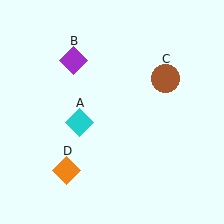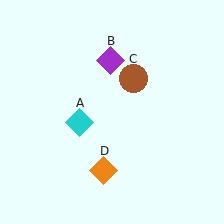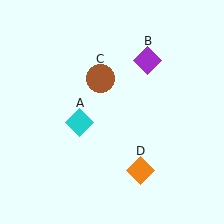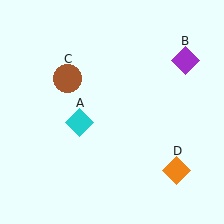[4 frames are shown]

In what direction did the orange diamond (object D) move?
The orange diamond (object D) moved right.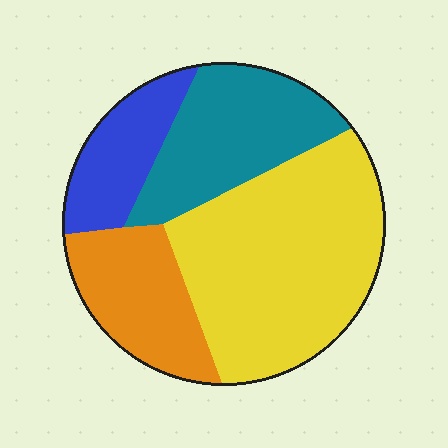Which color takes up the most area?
Yellow, at roughly 45%.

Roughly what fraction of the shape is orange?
Orange covers roughly 20% of the shape.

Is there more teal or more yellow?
Yellow.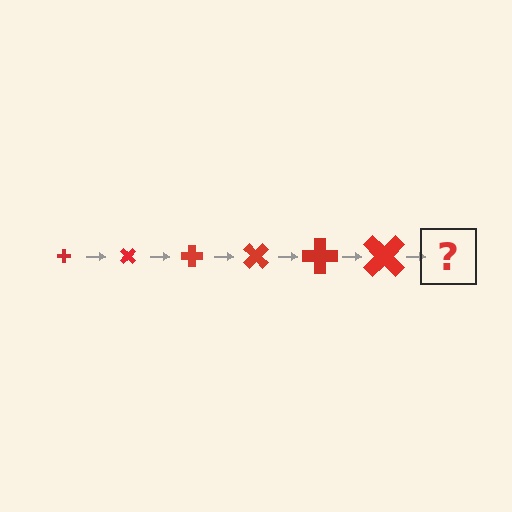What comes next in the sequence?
The next element should be a cross, larger than the previous one and rotated 270 degrees from the start.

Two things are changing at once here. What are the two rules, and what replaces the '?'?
The two rules are that the cross grows larger each step and it rotates 45 degrees each step. The '?' should be a cross, larger than the previous one and rotated 270 degrees from the start.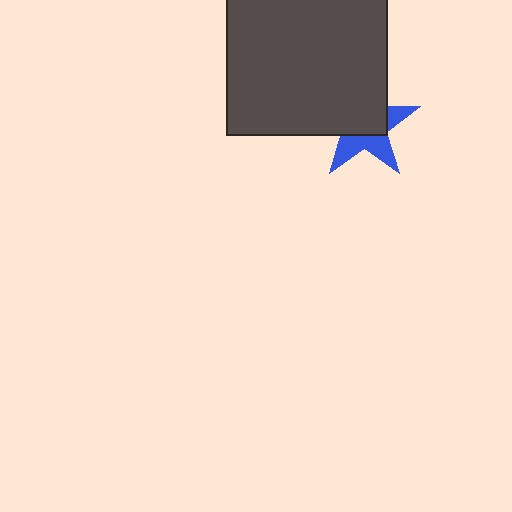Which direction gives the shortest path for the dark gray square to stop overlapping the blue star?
Moving toward the upper-left gives the shortest separation.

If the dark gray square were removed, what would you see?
You would see the complete blue star.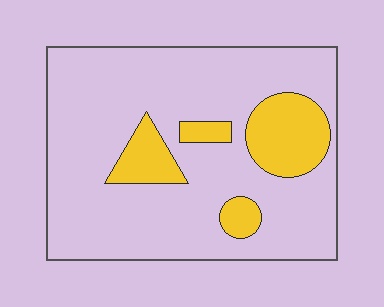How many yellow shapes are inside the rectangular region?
4.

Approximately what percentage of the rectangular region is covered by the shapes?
Approximately 20%.